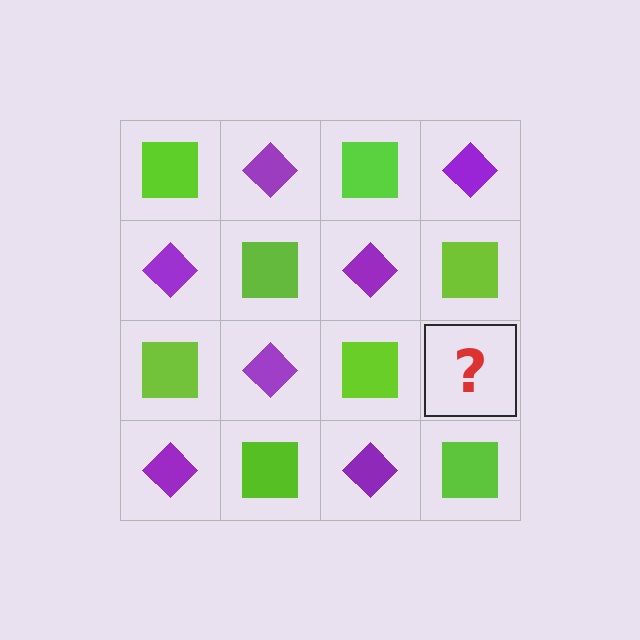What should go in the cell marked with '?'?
The missing cell should contain a purple diamond.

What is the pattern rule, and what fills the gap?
The rule is that it alternates lime square and purple diamond in a checkerboard pattern. The gap should be filled with a purple diamond.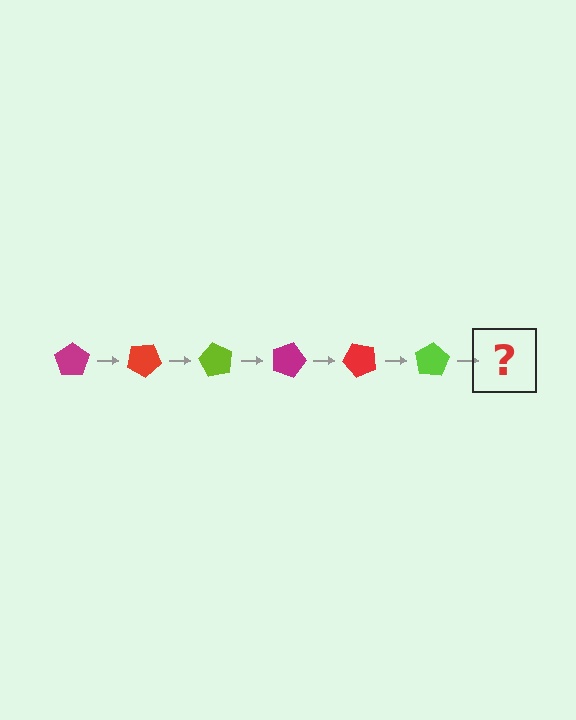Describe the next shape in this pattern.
It should be a magenta pentagon, rotated 180 degrees from the start.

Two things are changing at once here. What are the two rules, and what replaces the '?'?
The two rules are that it rotates 30 degrees each step and the color cycles through magenta, red, and lime. The '?' should be a magenta pentagon, rotated 180 degrees from the start.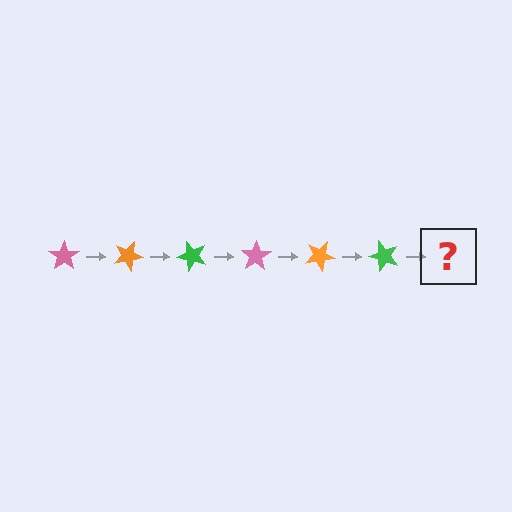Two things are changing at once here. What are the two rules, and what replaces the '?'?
The two rules are that it rotates 25 degrees each step and the color cycles through pink, orange, and green. The '?' should be a pink star, rotated 150 degrees from the start.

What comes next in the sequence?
The next element should be a pink star, rotated 150 degrees from the start.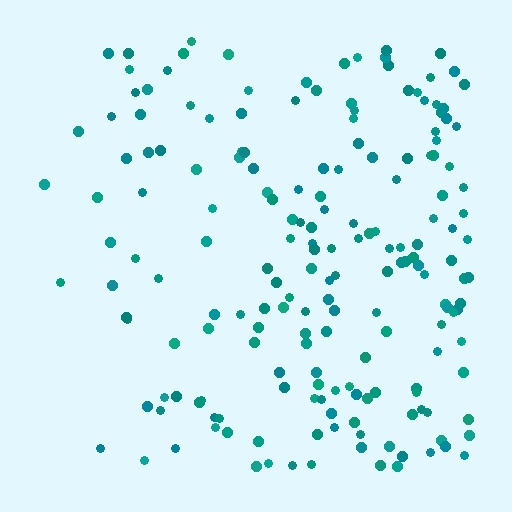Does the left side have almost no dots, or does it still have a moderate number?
Still a moderate number, just noticeably fewer than the right.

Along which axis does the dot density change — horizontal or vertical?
Horizontal.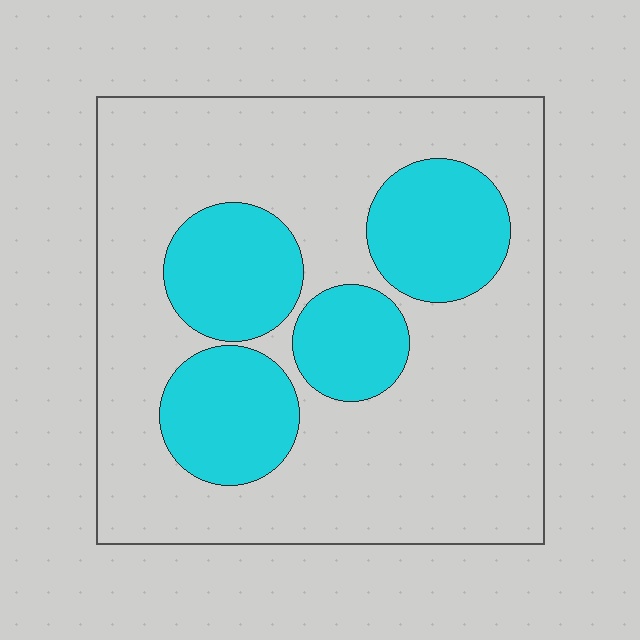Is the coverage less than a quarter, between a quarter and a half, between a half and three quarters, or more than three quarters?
Between a quarter and a half.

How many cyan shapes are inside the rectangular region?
4.